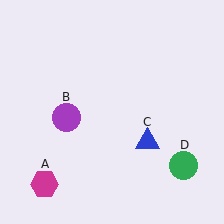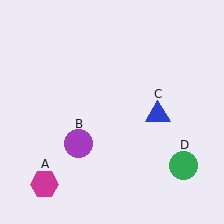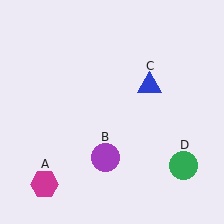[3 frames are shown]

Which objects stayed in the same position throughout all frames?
Magenta hexagon (object A) and green circle (object D) remained stationary.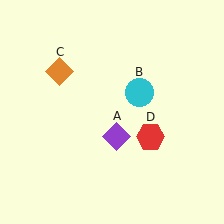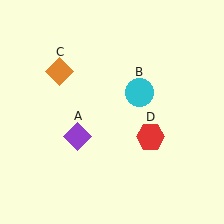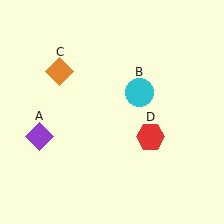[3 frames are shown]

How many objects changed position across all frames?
1 object changed position: purple diamond (object A).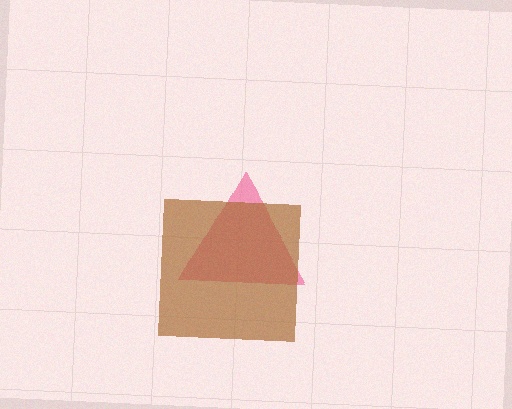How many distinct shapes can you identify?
There are 2 distinct shapes: a pink triangle, a brown square.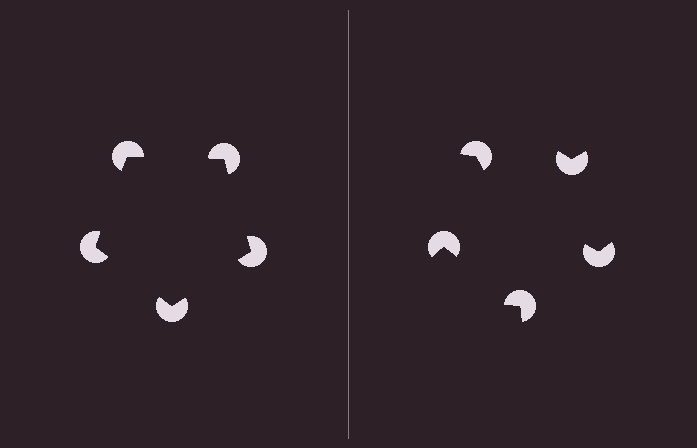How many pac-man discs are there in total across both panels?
10 — 5 on each side.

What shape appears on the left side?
An illusory pentagon.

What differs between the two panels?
The pac-man discs are positioned identically on both sides; only the wedge orientations differ. On the left they align to a pentagon; on the right they are misaligned.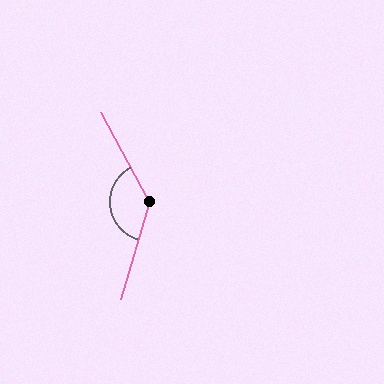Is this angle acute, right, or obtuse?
It is obtuse.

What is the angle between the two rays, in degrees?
Approximately 135 degrees.